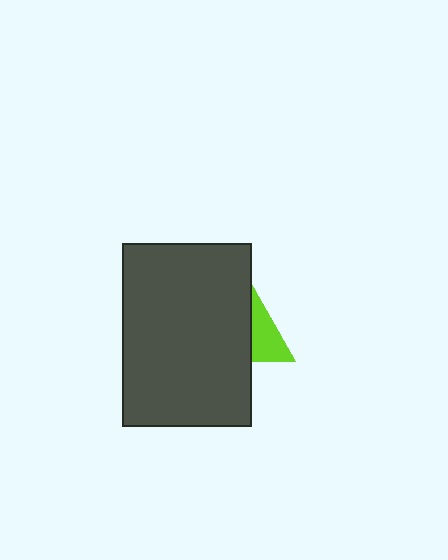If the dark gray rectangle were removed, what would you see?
You would see the complete lime triangle.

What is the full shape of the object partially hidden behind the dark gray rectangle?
The partially hidden object is a lime triangle.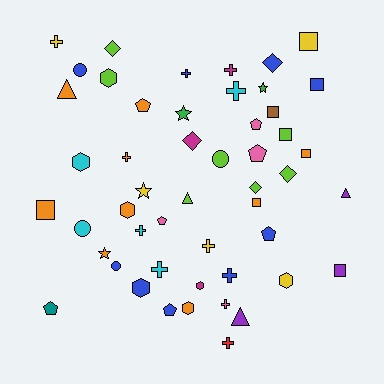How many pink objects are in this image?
There are 4 pink objects.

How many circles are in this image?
There are 4 circles.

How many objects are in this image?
There are 50 objects.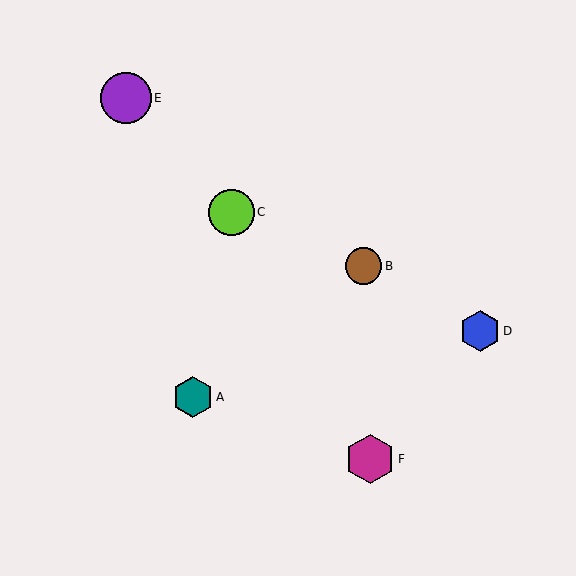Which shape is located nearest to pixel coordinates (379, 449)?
The magenta hexagon (labeled F) at (370, 459) is nearest to that location.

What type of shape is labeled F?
Shape F is a magenta hexagon.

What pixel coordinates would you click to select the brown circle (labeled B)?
Click at (364, 266) to select the brown circle B.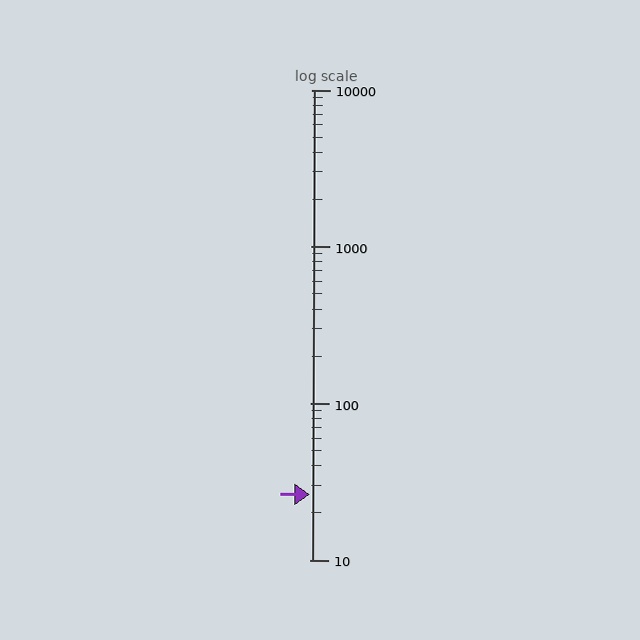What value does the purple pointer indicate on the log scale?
The pointer indicates approximately 26.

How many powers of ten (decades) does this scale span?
The scale spans 3 decades, from 10 to 10000.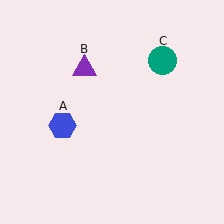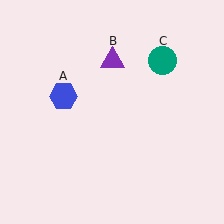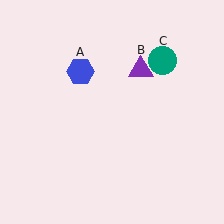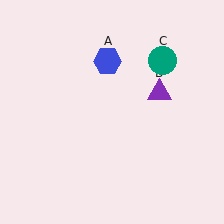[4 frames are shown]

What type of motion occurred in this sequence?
The blue hexagon (object A), purple triangle (object B) rotated clockwise around the center of the scene.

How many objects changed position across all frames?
2 objects changed position: blue hexagon (object A), purple triangle (object B).